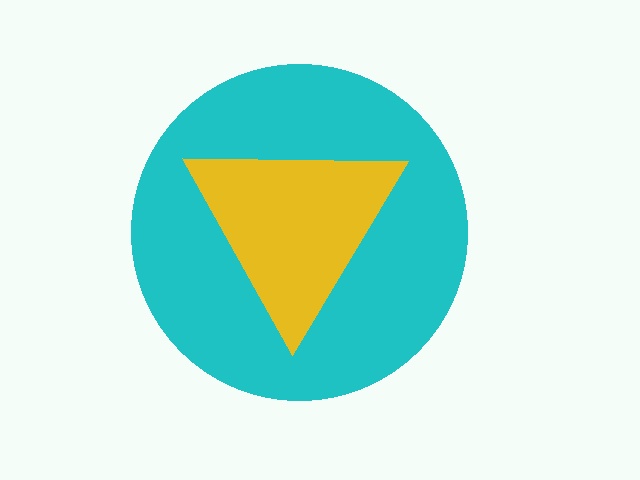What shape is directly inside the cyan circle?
The yellow triangle.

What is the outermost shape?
The cyan circle.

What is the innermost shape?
The yellow triangle.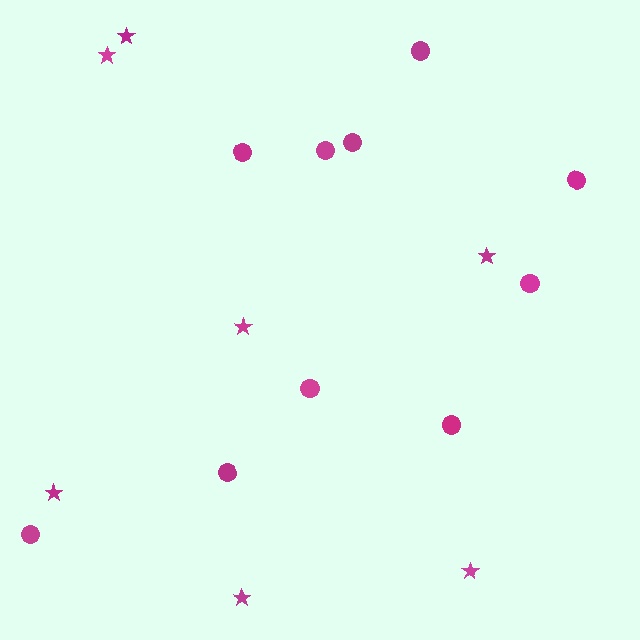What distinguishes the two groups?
There are 2 groups: one group of stars (7) and one group of circles (10).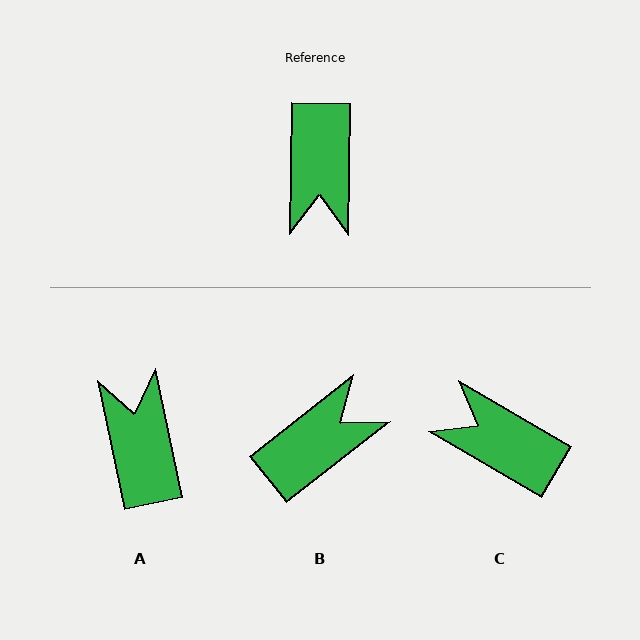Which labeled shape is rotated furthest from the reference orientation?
A, about 167 degrees away.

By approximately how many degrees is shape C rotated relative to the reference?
Approximately 119 degrees clockwise.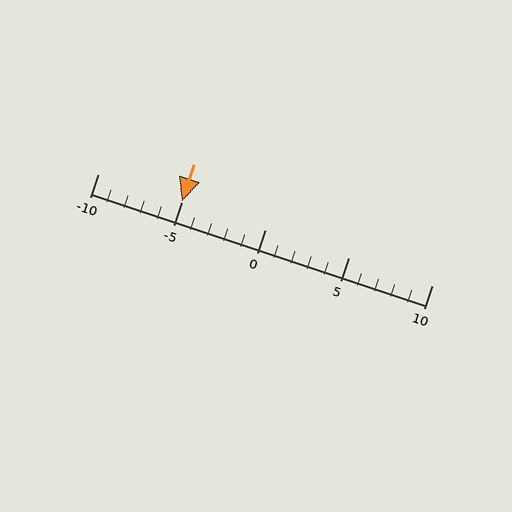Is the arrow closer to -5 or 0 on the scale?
The arrow is closer to -5.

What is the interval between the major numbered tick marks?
The major tick marks are spaced 5 units apart.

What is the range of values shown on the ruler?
The ruler shows values from -10 to 10.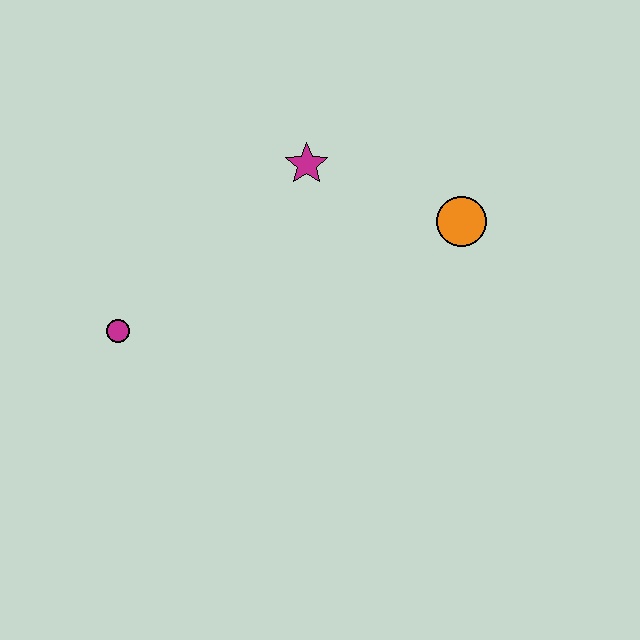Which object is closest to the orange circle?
The magenta star is closest to the orange circle.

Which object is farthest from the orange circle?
The magenta circle is farthest from the orange circle.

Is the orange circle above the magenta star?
No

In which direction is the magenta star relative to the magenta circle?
The magenta star is to the right of the magenta circle.